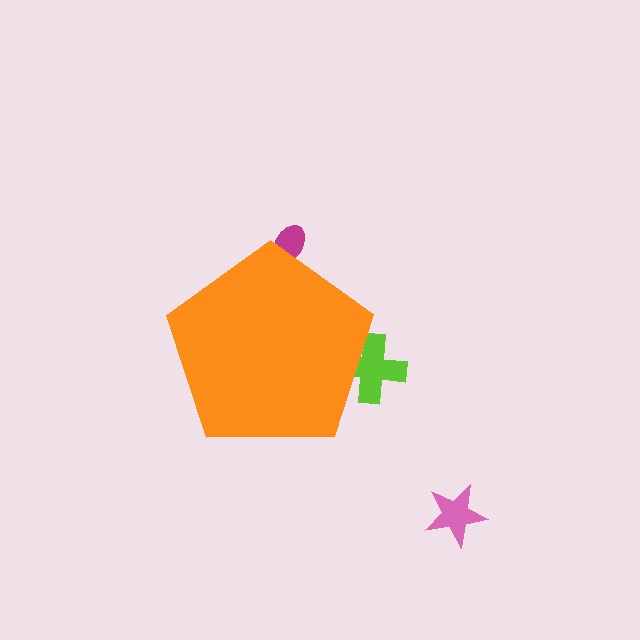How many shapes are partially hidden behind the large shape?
2 shapes are partially hidden.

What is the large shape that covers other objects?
An orange pentagon.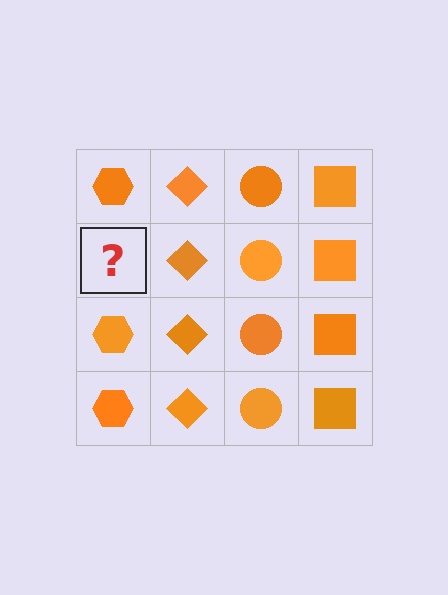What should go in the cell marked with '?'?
The missing cell should contain an orange hexagon.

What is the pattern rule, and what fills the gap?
The rule is that each column has a consistent shape. The gap should be filled with an orange hexagon.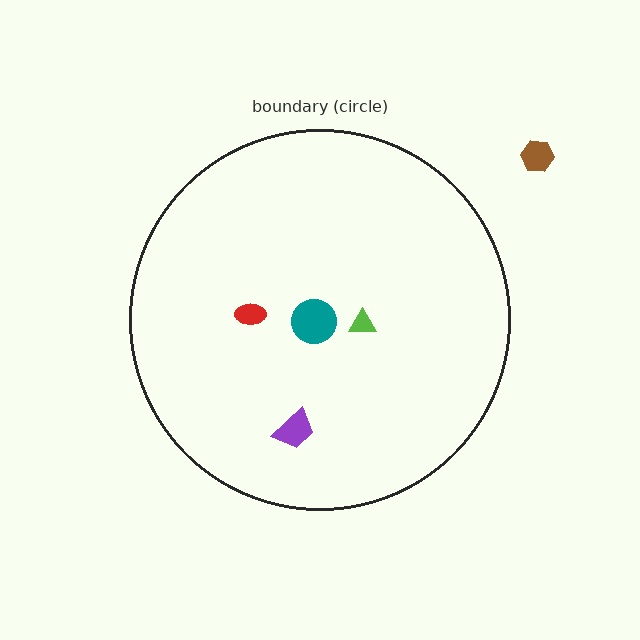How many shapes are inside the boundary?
4 inside, 1 outside.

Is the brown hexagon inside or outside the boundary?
Outside.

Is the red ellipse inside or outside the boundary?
Inside.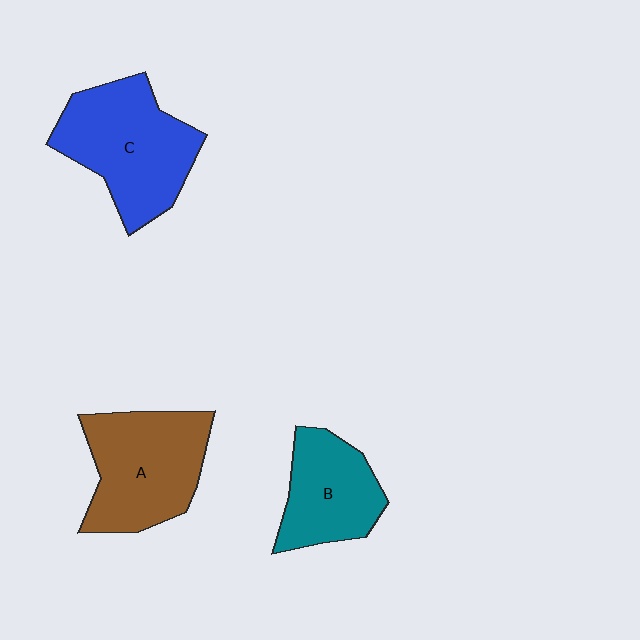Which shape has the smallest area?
Shape B (teal).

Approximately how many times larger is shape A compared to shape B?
Approximately 1.4 times.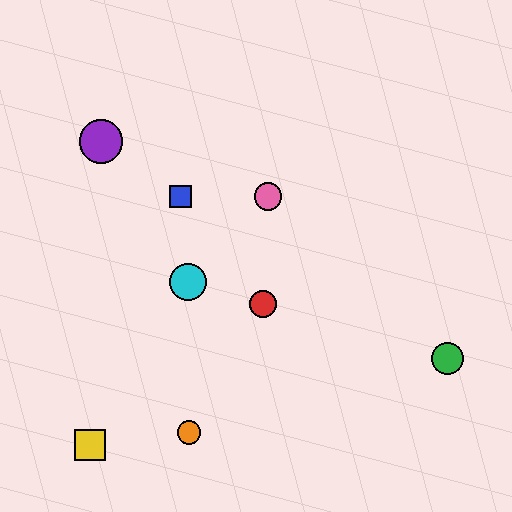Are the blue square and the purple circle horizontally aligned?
No, the blue square is at y≈196 and the purple circle is at y≈142.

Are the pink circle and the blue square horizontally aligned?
Yes, both are at y≈196.